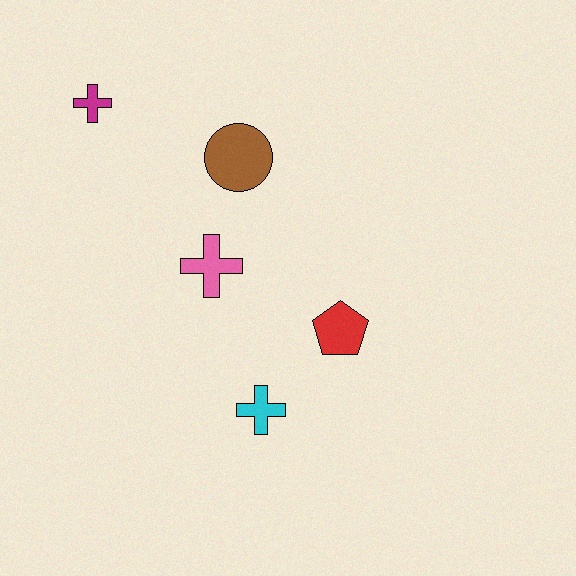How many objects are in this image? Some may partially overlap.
There are 5 objects.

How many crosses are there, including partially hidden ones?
There are 3 crosses.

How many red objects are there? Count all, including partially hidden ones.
There is 1 red object.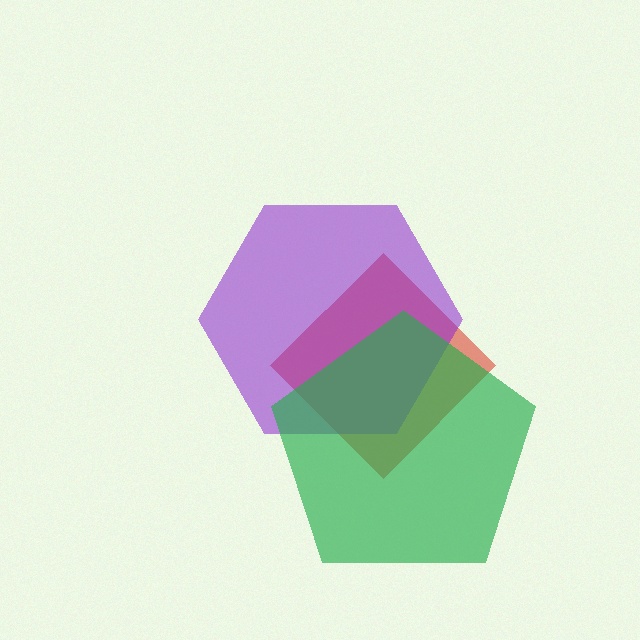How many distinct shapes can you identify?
There are 3 distinct shapes: a red diamond, a purple hexagon, a green pentagon.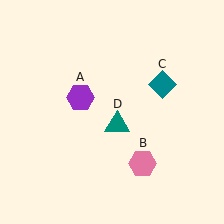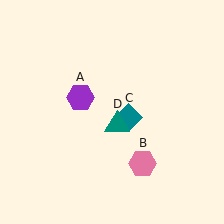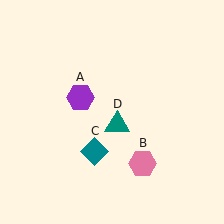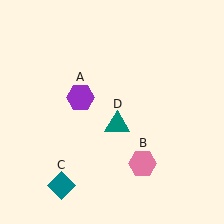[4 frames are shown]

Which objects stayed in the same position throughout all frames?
Purple hexagon (object A) and pink hexagon (object B) and teal triangle (object D) remained stationary.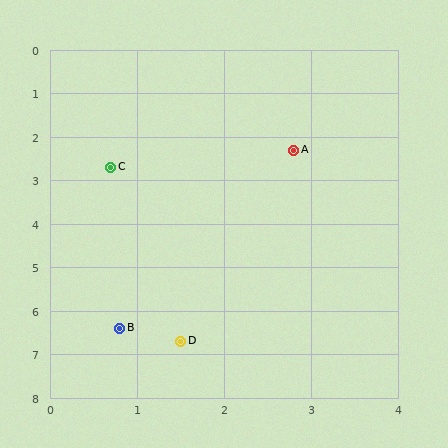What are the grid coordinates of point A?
Point A is at approximately (2.8, 2.3).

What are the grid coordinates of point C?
Point C is at approximately (0.7, 2.7).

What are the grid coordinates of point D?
Point D is at approximately (1.5, 6.7).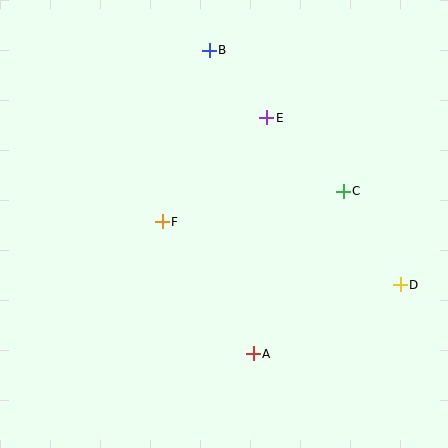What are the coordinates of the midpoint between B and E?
The midpoint between B and E is at (238, 84).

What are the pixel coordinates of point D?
Point D is at (400, 285).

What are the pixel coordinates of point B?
Point B is at (209, 50).